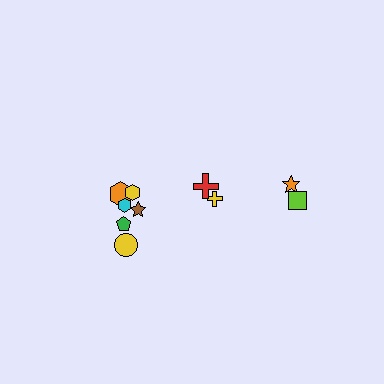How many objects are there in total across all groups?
There are 10 objects.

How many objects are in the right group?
There are 4 objects.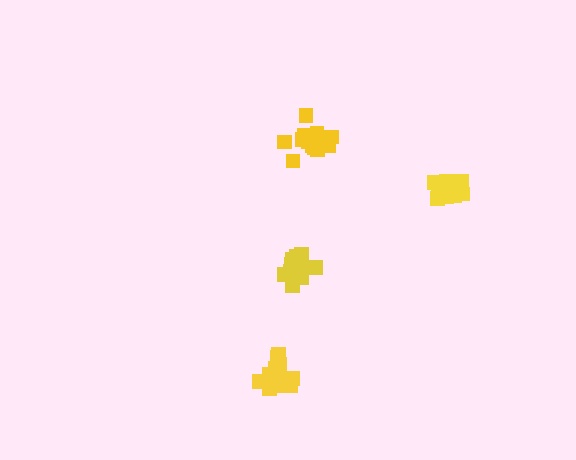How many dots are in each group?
Group 1: 15 dots, Group 2: 19 dots, Group 3: 19 dots, Group 4: 16 dots (69 total).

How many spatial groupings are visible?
There are 4 spatial groupings.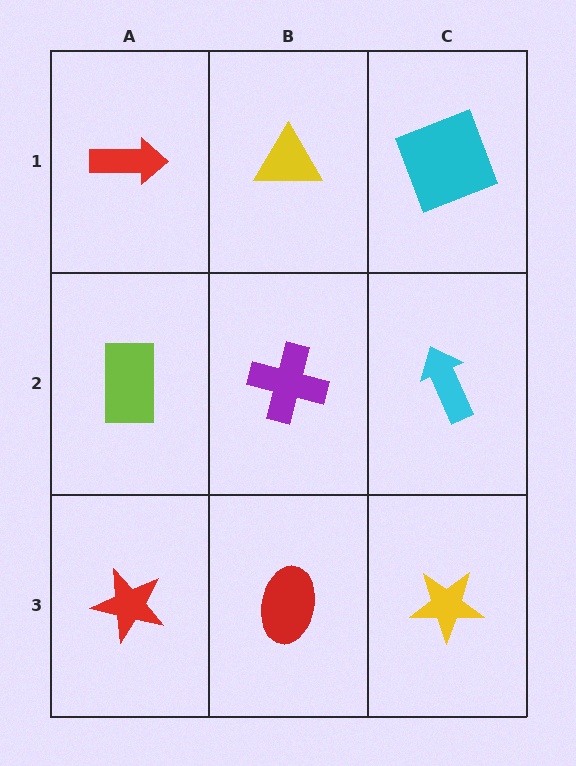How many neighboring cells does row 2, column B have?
4.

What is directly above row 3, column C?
A cyan arrow.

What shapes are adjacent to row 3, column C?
A cyan arrow (row 2, column C), a red ellipse (row 3, column B).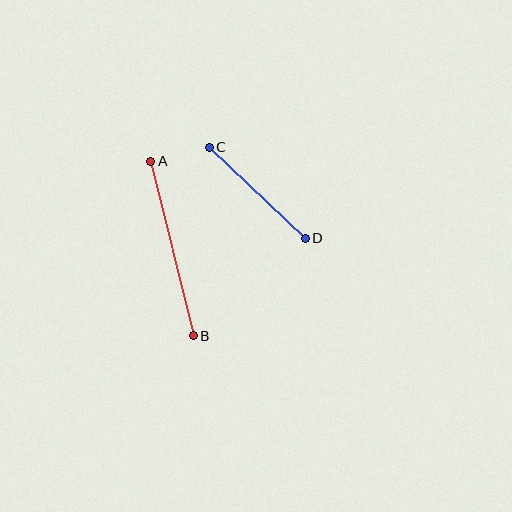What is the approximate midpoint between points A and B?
The midpoint is at approximately (172, 248) pixels.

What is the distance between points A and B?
The distance is approximately 179 pixels.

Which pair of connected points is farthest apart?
Points A and B are farthest apart.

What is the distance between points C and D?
The distance is approximately 132 pixels.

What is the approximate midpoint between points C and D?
The midpoint is at approximately (257, 193) pixels.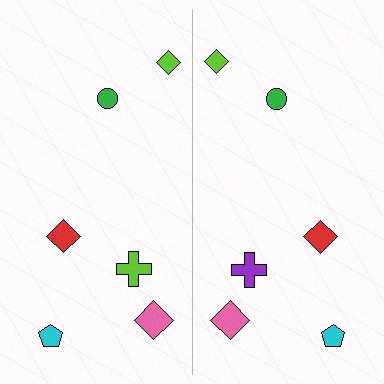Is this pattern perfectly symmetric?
No, the pattern is not perfectly symmetric. The purple cross on the right side breaks the symmetry — its mirror counterpart is lime.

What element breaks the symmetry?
The purple cross on the right side breaks the symmetry — its mirror counterpart is lime.